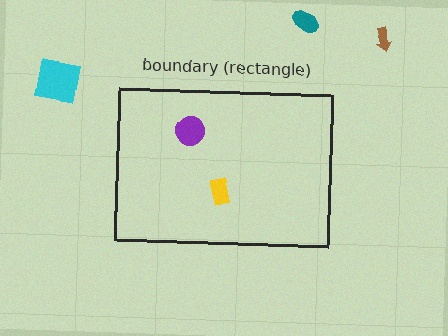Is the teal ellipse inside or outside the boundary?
Outside.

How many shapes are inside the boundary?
2 inside, 3 outside.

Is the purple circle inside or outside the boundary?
Inside.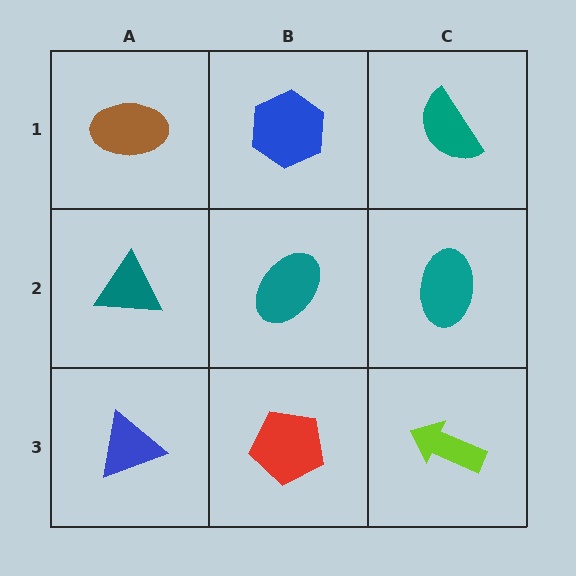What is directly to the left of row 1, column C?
A blue hexagon.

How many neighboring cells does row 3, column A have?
2.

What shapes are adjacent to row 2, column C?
A teal semicircle (row 1, column C), a lime arrow (row 3, column C), a teal ellipse (row 2, column B).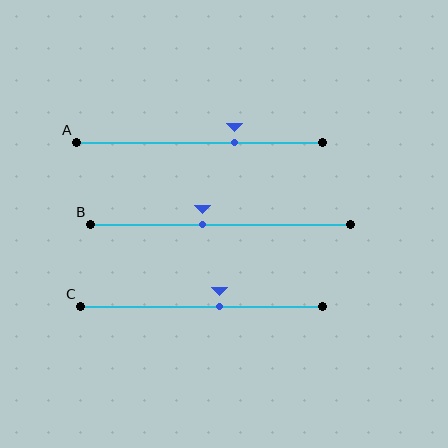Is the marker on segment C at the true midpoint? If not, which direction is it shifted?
No, the marker on segment C is shifted to the right by about 7% of the segment length.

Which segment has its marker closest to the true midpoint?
Segment B has its marker closest to the true midpoint.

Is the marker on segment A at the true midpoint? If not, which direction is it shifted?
No, the marker on segment A is shifted to the right by about 14% of the segment length.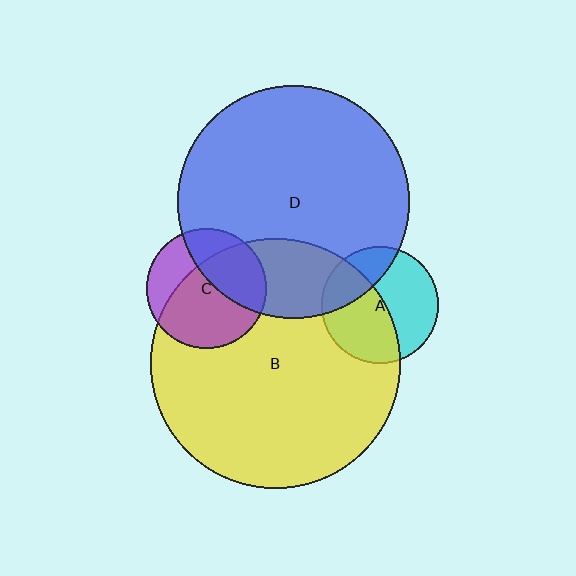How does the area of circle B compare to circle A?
Approximately 4.5 times.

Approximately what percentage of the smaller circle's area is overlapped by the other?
Approximately 70%.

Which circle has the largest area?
Circle B (yellow).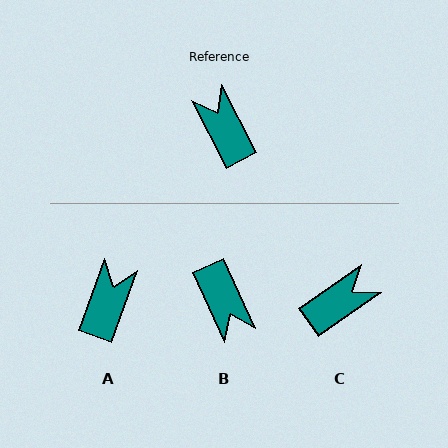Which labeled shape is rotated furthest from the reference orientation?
B, about 177 degrees away.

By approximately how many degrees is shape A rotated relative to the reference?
Approximately 47 degrees clockwise.